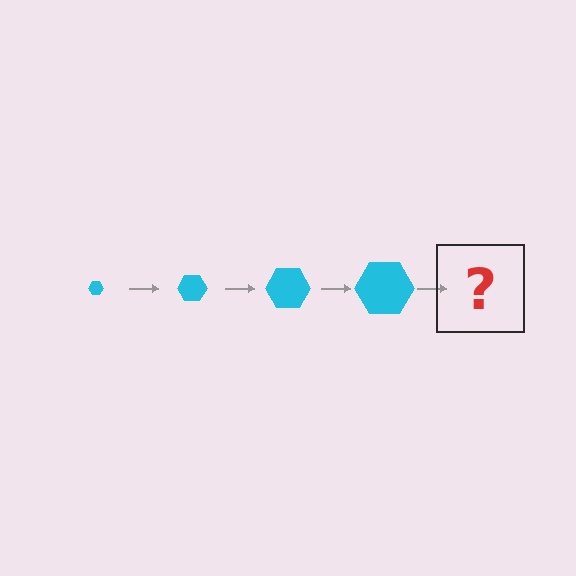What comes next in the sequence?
The next element should be a cyan hexagon, larger than the previous one.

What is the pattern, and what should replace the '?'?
The pattern is that the hexagon gets progressively larger each step. The '?' should be a cyan hexagon, larger than the previous one.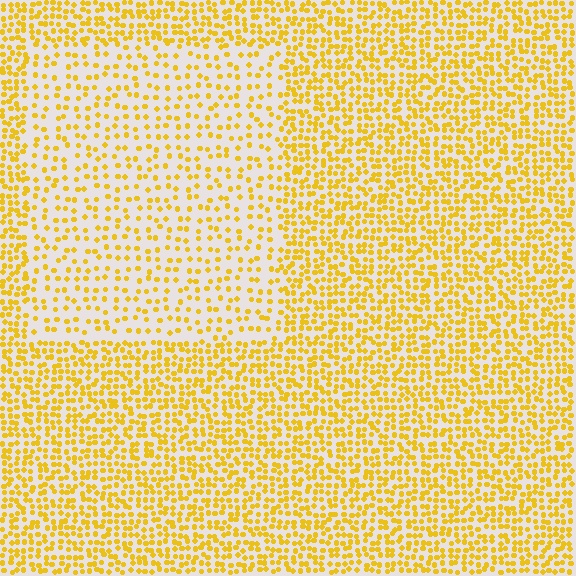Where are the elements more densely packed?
The elements are more densely packed outside the rectangle boundary.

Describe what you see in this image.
The image contains small yellow elements arranged at two different densities. A rectangle-shaped region is visible where the elements are less densely packed than the surrounding area.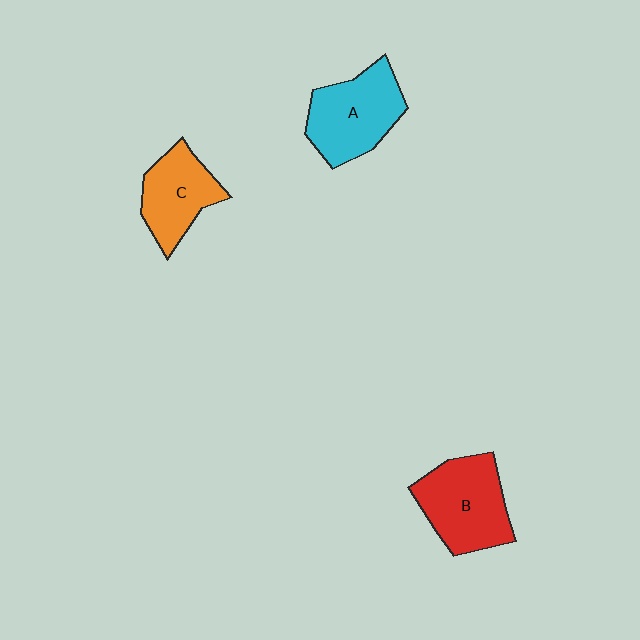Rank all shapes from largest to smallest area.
From largest to smallest: B (red), A (cyan), C (orange).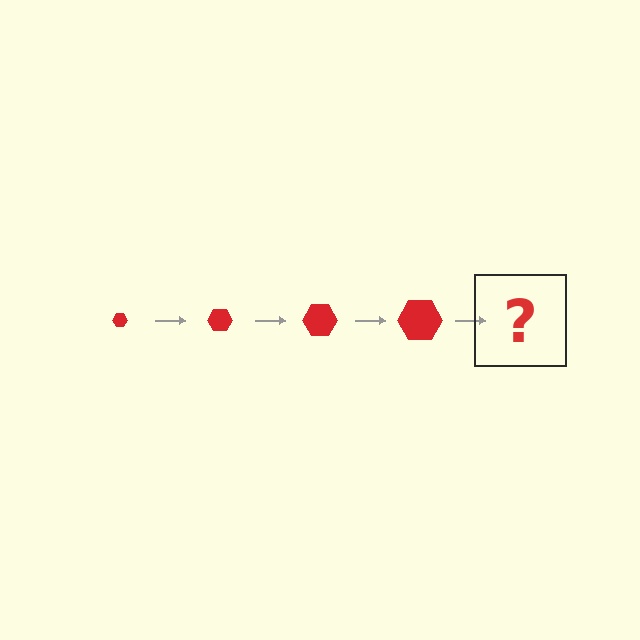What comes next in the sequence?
The next element should be a red hexagon, larger than the previous one.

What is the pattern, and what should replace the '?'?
The pattern is that the hexagon gets progressively larger each step. The '?' should be a red hexagon, larger than the previous one.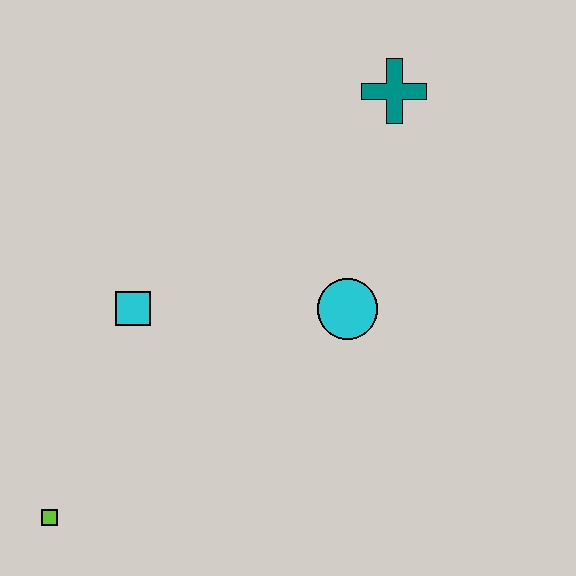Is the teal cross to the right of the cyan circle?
Yes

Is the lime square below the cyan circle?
Yes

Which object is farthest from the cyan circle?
The lime square is farthest from the cyan circle.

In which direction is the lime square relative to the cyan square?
The lime square is below the cyan square.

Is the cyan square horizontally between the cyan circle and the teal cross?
No